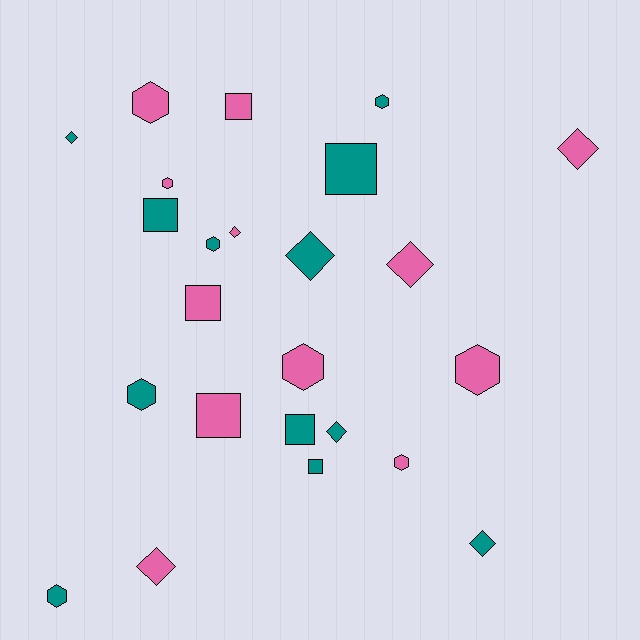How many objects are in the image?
There are 24 objects.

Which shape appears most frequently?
Hexagon, with 9 objects.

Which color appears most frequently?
Pink, with 12 objects.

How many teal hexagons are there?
There are 4 teal hexagons.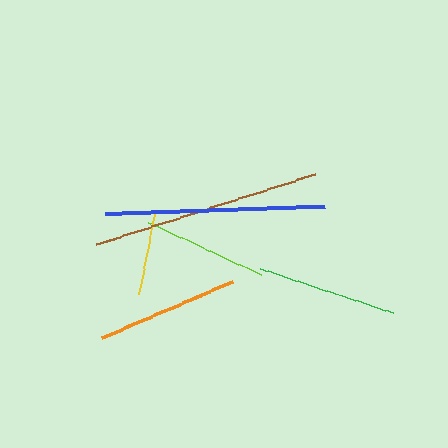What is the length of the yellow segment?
The yellow segment is approximately 84 pixels long.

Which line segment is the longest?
The brown line is the longest at approximately 230 pixels.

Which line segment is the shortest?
The yellow line is the shortest at approximately 84 pixels.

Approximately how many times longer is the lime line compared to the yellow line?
The lime line is approximately 1.5 times the length of the yellow line.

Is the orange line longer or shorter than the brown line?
The brown line is longer than the orange line.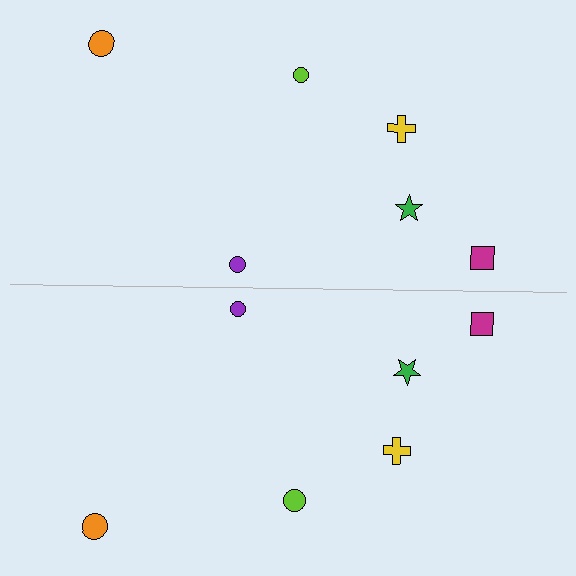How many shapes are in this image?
There are 12 shapes in this image.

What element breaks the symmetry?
The lime circle on the bottom side has a different size than its mirror counterpart.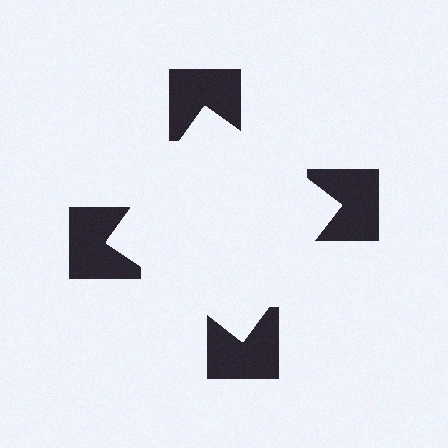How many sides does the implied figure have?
4 sides.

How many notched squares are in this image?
There are 4 — one at each vertex of the illusory square.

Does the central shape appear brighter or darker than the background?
It typically appears slightly brighter than the background, even though no actual brightness change is drawn.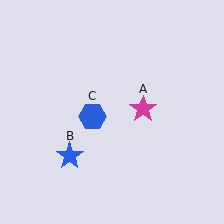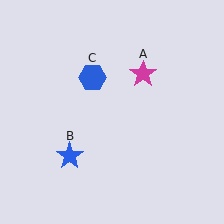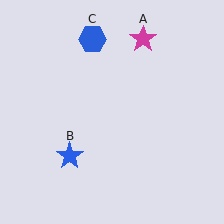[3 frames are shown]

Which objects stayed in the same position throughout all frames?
Blue star (object B) remained stationary.